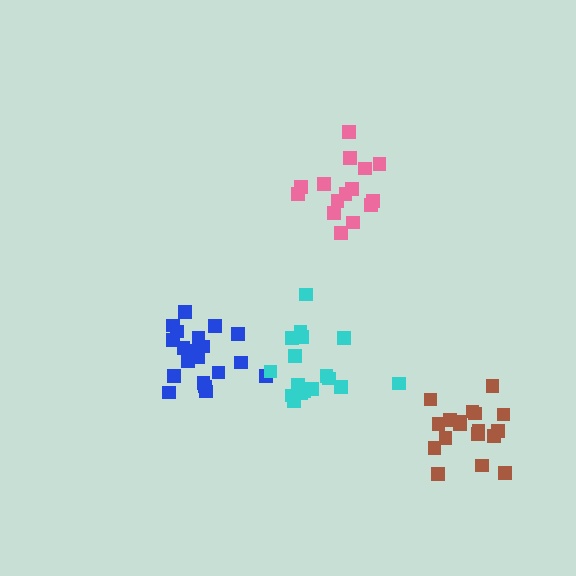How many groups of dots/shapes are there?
There are 4 groups.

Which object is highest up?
The pink cluster is topmost.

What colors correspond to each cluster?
The clusters are colored: pink, brown, blue, cyan.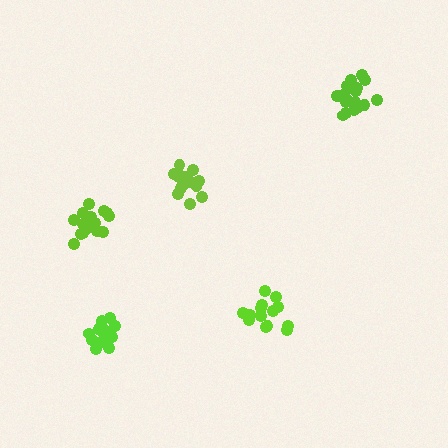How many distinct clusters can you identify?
There are 5 distinct clusters.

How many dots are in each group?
Group 1: 15 dots, Group 2: 16 dots, Group 3: 17 dots, Group 4: 21 dots, Group 5: 18 dots (87 total).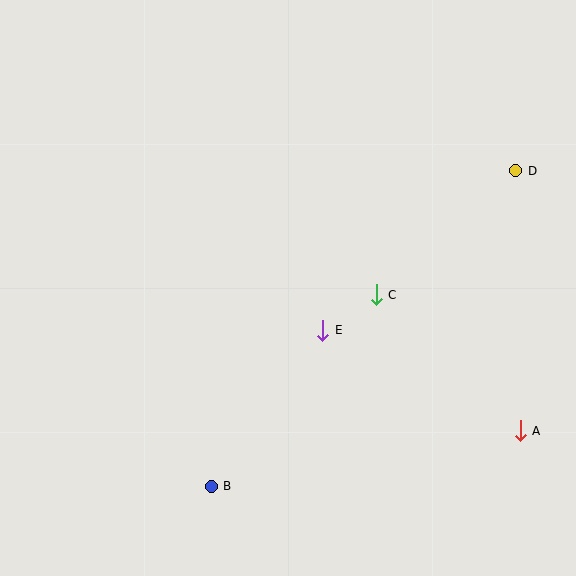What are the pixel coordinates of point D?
Point D is at (516, 171).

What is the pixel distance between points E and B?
The distance between E and B is 191 pixels.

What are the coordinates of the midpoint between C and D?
The midpoint between C and D is at (446, 233).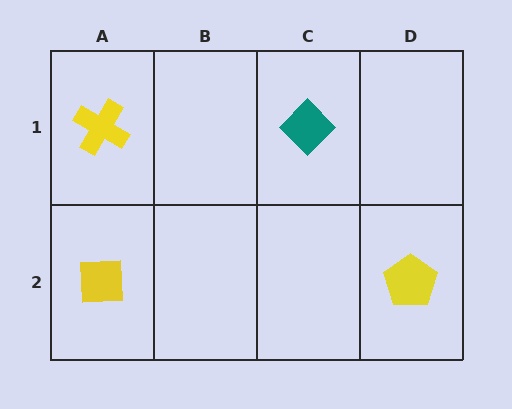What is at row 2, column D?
A yellow pentagon.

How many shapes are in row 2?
2 shapes.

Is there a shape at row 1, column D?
No, that cell is empty.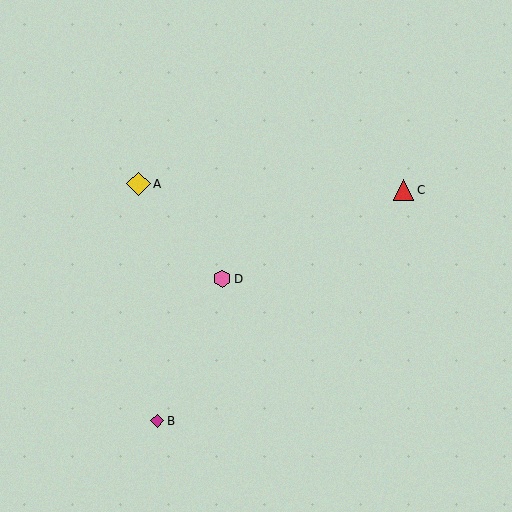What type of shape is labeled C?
Shape C is a red triangle.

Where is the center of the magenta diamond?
The center of the magenta diamond is at (157, 421).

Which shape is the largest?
The yellow diamond (labeled A) is the largest.